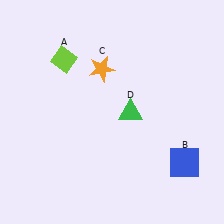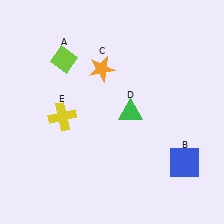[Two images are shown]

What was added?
A yellow cross (E) was added in Image 2.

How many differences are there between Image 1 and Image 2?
There is 1 difference between the two images.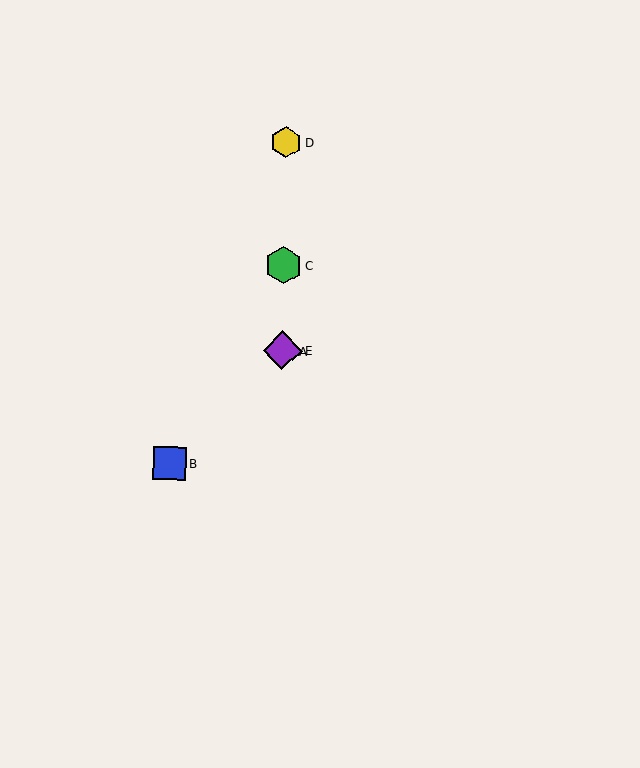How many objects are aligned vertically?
4 objects (A, C, D, E) are aligned vertically.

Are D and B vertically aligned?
No, D is at x≈286 and B is at x≈169.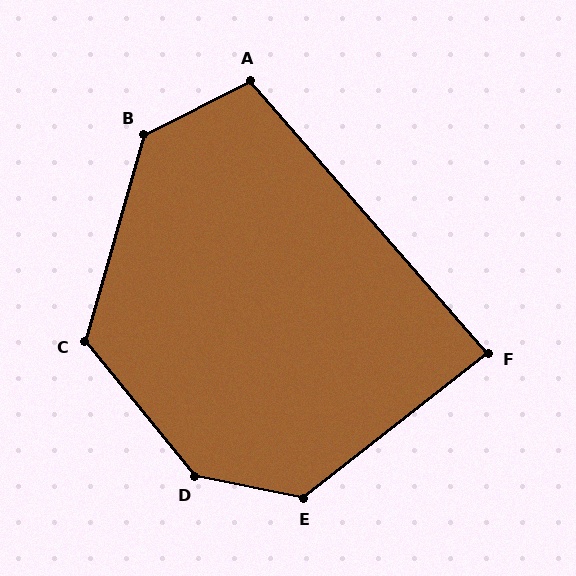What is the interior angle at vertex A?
Approximately 104 degrees (obtuse).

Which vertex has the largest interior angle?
D, at approximately 140 degrees.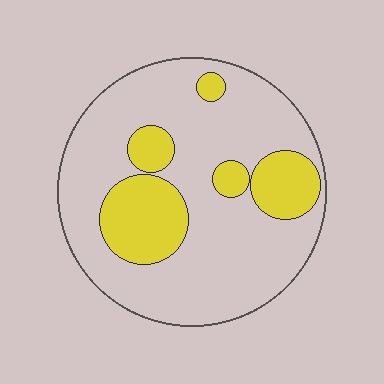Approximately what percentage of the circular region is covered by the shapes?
Approximately 25%.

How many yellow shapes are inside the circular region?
5.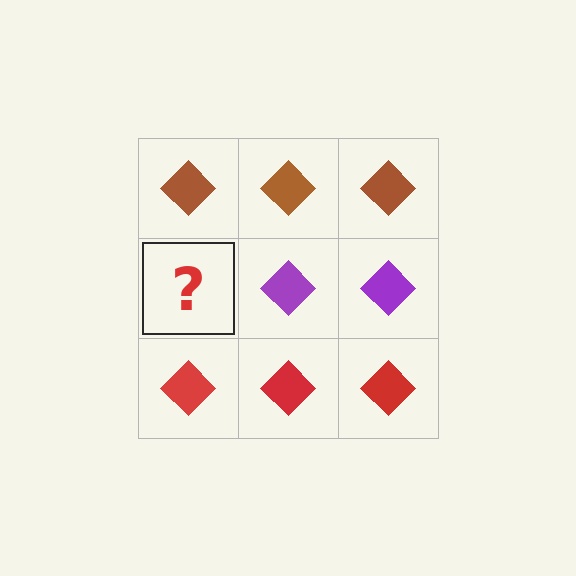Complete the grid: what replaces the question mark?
The question mark should be replaced with a purple diamond.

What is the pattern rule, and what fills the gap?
The rule is that each row has a consistent color. The gap should be filled with a purple diamond.